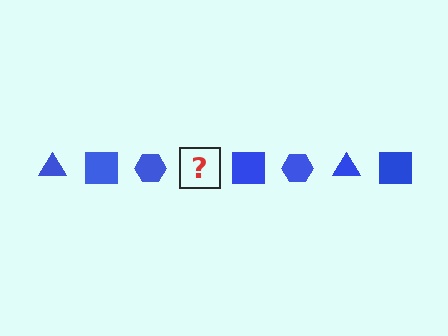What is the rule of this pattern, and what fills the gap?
The rule is that the pattern cycles through triangle, square, hexagon shapes in blue. The gap should be filled with a blue triangle.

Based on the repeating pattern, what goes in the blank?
The blank should be a blue triangle.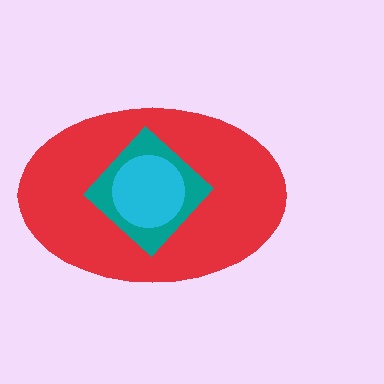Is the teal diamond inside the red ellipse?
Yes.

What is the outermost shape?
The red ellipse.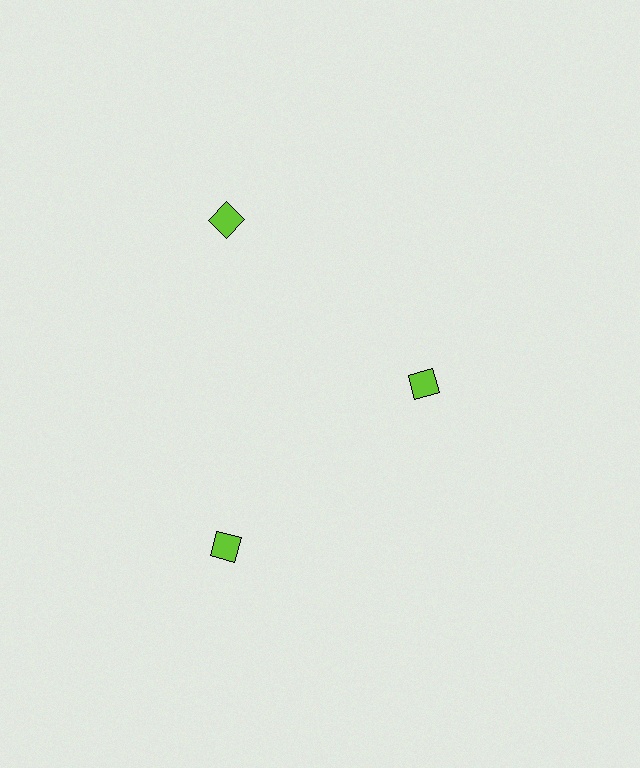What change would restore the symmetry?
The symmetry would be restored by moving it outward, back onto the ring so that all 3 diamonds sit at equal angles and equal distance from the center.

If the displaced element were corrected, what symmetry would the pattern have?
It would have 3-fold rotational symmetry — the pattern would map onto itself every 120 degrees.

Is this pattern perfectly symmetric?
No. The 3 lime diamonds are arranged in a ring, but one element near the 3 o'clock position is pulled inward toward the center, breaking the 3-fold rotational symmetry.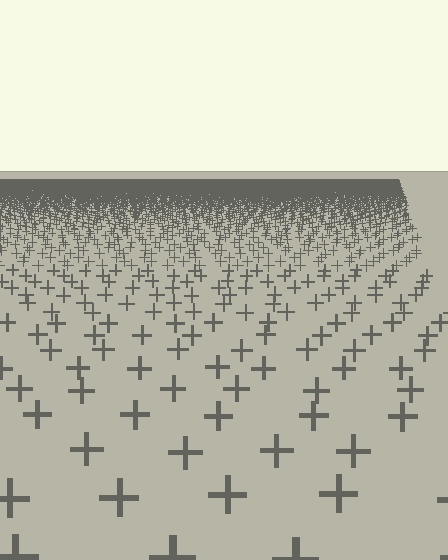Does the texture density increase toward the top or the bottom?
Density increases toward the top.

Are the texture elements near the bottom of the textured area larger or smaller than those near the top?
Larger. Near the bottom, elements are closer to the viewer and appear at a bigger on-screen size.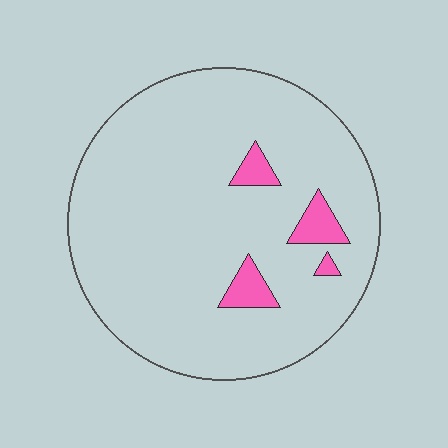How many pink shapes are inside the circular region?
4.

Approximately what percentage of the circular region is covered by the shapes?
Approximately 5%.